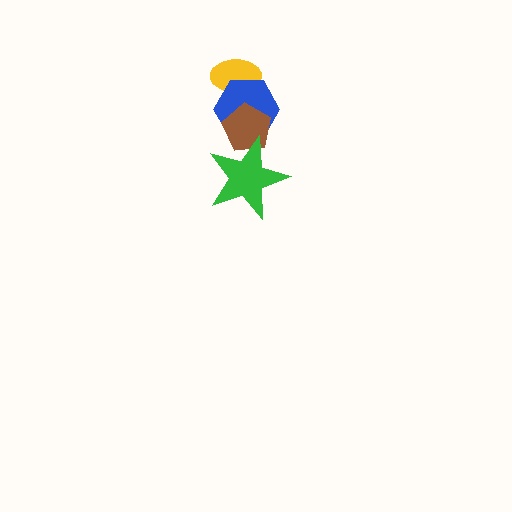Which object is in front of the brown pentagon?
The green star is in front of the brown pentagon.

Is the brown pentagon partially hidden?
Yes, it is partially covered by another shape.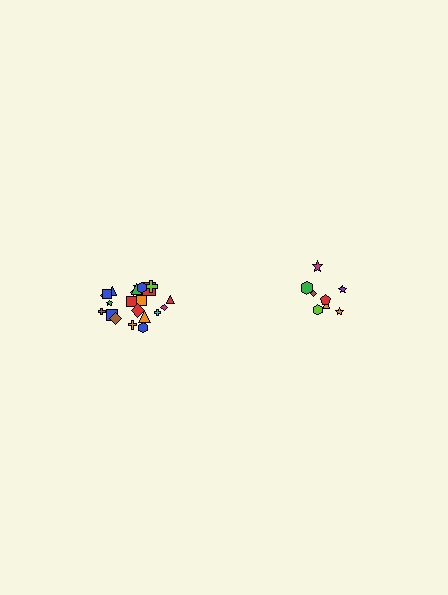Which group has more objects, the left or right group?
The left group.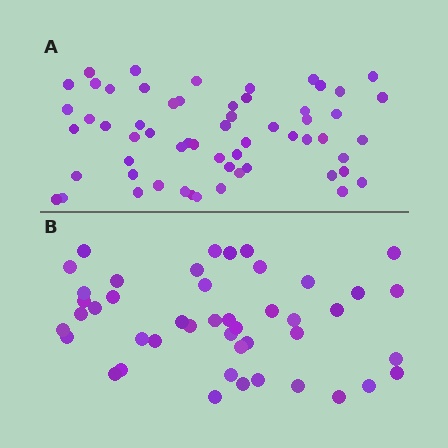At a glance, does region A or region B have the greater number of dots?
Region A (the top region) has more dots.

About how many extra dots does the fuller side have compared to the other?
Region A has approximately 15 more dots than region B.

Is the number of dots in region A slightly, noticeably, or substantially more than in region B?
Region A has noticeably more, but not dramatically so. The ratio is roughly 1.3 to 1.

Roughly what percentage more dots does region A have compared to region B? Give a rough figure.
About 30% more.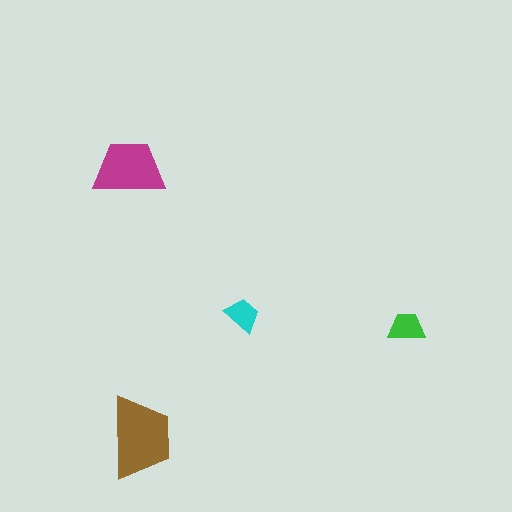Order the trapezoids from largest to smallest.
the brown one, the magenta one, the green one, the cyan one.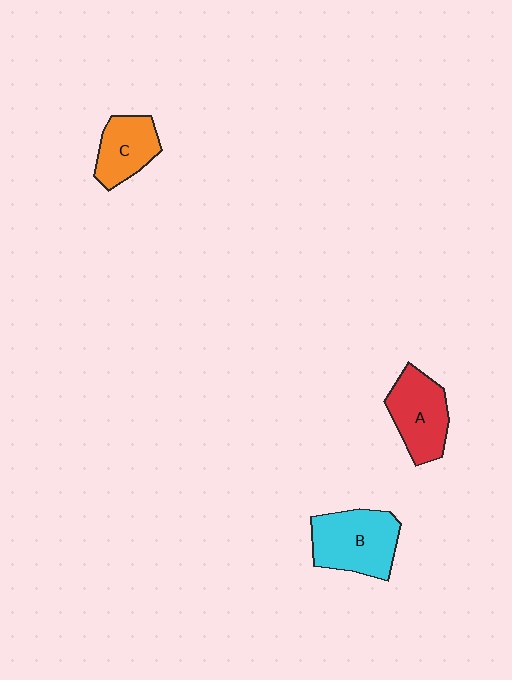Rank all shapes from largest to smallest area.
From largest to smallest: B (cyan), A (red), C (orange).